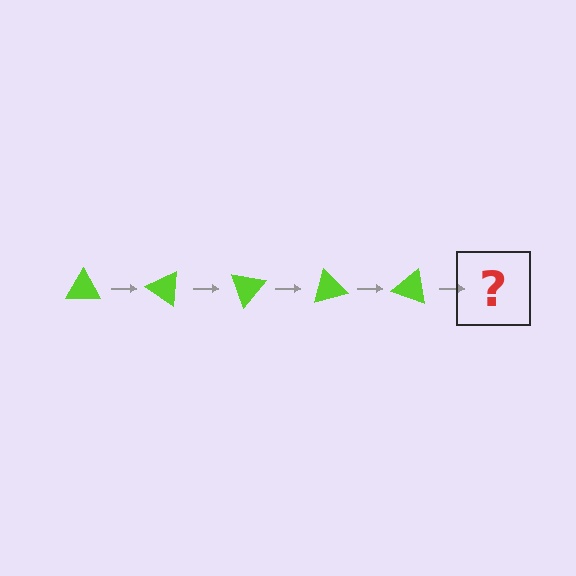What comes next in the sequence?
The next element should be a lime triangle rotated 175 degrees.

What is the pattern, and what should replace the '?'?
The pattern is that the triangle rotates 35 degrees each step. The '?' should be a lime triangle rotated 175 degrees.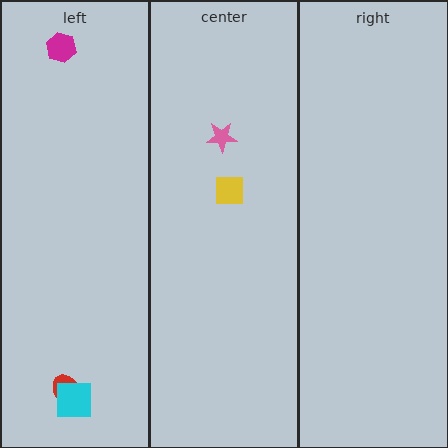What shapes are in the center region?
The pink star, the yellow square.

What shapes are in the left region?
The red ellipse, the cyan square, the magenta hexagon.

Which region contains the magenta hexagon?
The left region.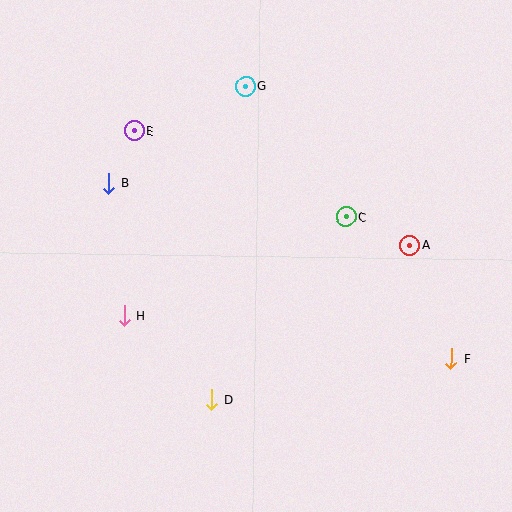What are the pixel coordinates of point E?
Point E is at (134, 131).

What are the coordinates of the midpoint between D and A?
The midpoint between D and A is at (311, 322).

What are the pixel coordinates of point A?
Point A is at (410, 245).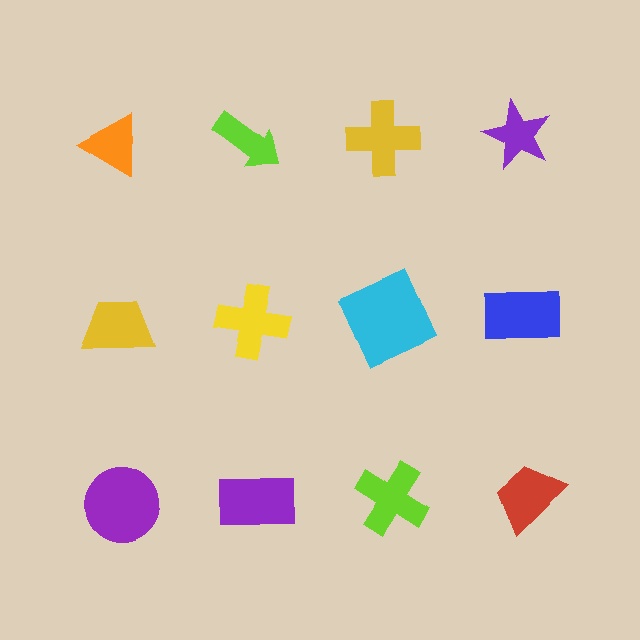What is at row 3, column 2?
A purple rectangle.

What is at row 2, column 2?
A yellow cross.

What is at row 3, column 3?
A lime cross.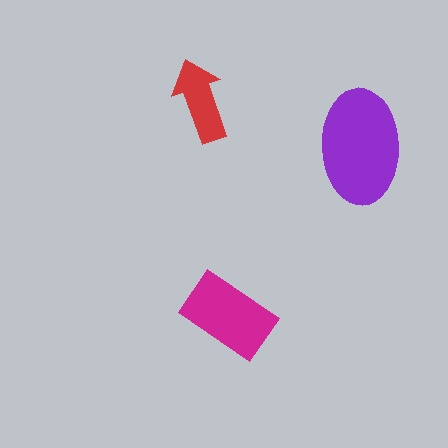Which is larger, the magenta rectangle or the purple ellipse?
The purple ellipse.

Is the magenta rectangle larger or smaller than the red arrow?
Larger.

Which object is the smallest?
The red arrow.